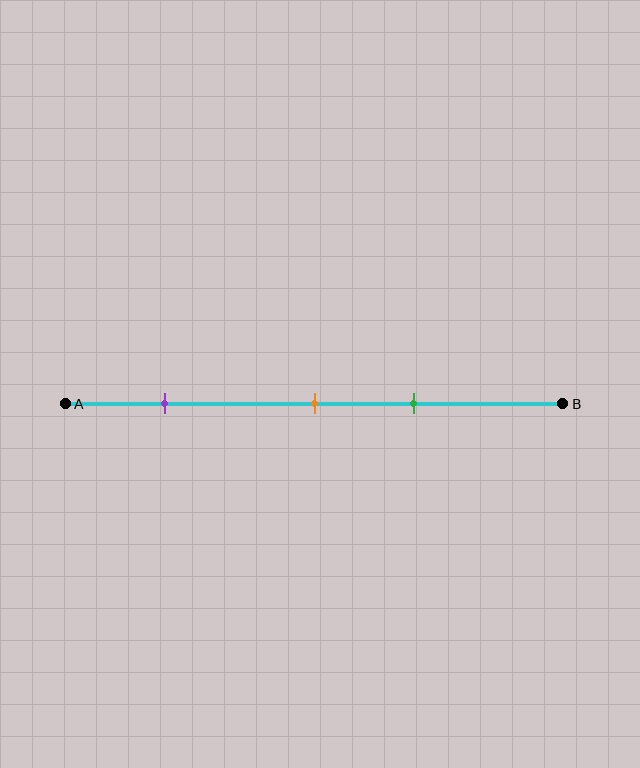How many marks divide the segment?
There are 3 marks dividing the segment.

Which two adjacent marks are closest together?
The orange and green marks are the closest adjacent pair.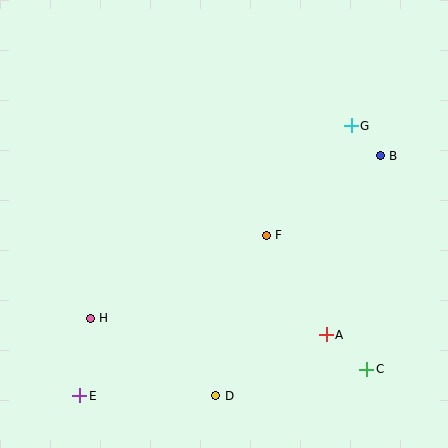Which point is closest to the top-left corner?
Point H is closest to the top-left corner.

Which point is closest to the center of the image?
Point F at (266, 235) is closest to the center.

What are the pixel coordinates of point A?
Point A is at (326, 335).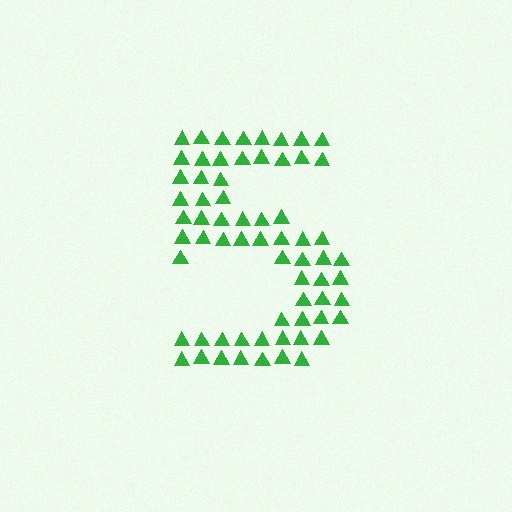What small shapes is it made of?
It is made of small triangles.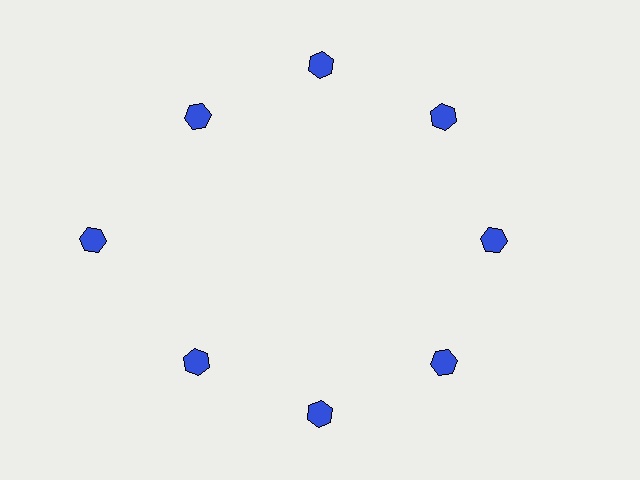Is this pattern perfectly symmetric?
No. The 8 blue hexagons are arranged in a ring, but one element near the 9 o'clock position is pushed outward from the center, breaking the 8-fold rotational symmetry.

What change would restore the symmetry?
The symmetry would be restored by moving it inward, back onto the ring so that all 8 hexagons sit at equal angles and equal distance from the center.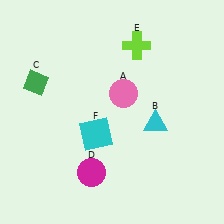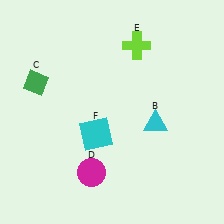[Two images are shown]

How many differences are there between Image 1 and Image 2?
There is 1 difference between the two images.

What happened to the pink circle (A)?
The pink circle (A) was removed in Image 2. It was in the top-right area of Image 1.